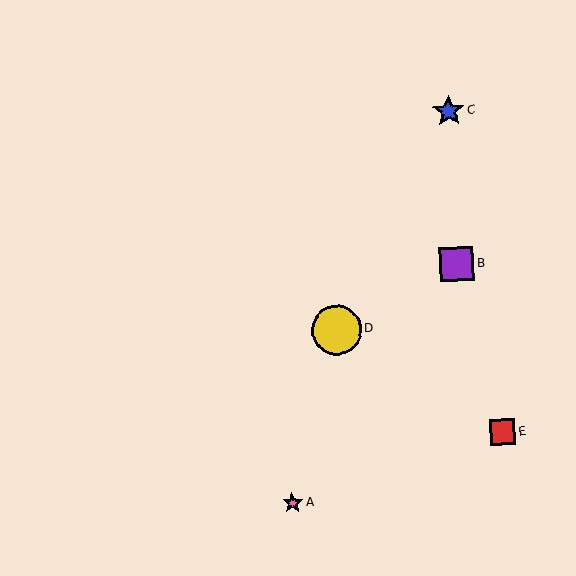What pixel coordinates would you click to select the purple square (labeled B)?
Click at (457, 264) to select the purple square B.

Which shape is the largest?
The yellow circle (labeled D) is the largest.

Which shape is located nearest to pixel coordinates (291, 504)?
The pink star (labeled A) at (293, 503) is nearest to that location.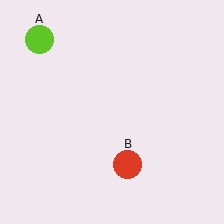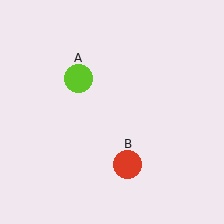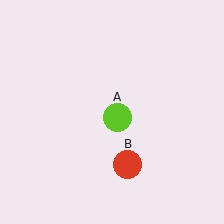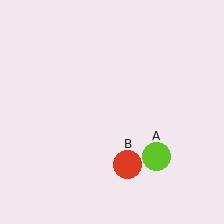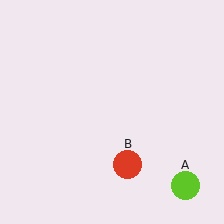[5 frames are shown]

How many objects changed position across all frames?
1 object changed position: lime circle (object A).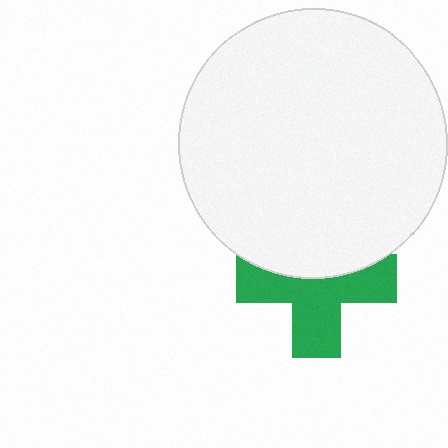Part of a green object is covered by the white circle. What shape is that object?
It is a cross.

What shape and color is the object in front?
The object in front is a white circle.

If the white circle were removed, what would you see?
You would see the complete green cross.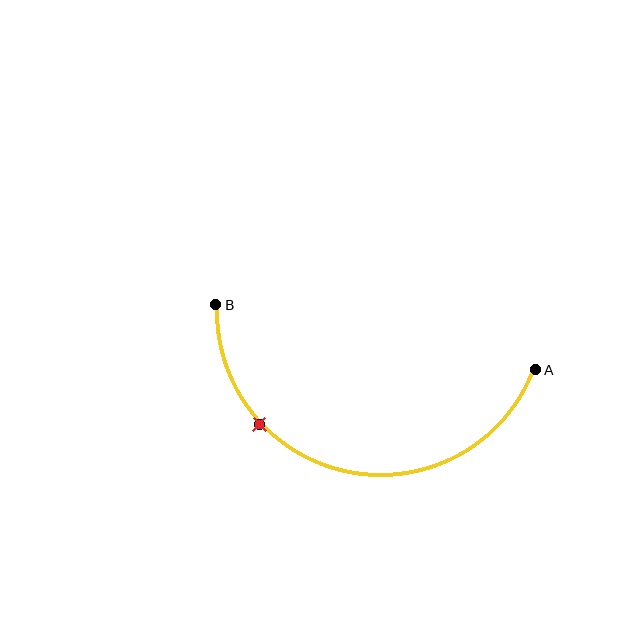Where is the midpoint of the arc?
The arc midpoint is the point on the curve farthest from the straight line joining A and B. It sits below that line.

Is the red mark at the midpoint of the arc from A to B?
No. The red mark lies on the arc but is closer to endpoint B. The arc midpoint would be at the point on the curve equidistant along the arc from both A and B.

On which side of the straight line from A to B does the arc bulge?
The arc bulges below the straight line connecting A and B.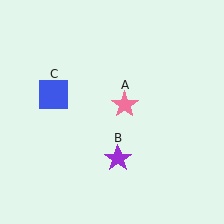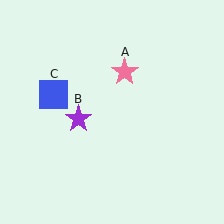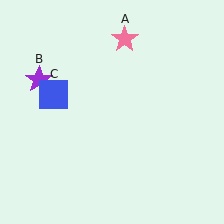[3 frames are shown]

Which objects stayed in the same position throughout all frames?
Blue square (object C) remained stationary.